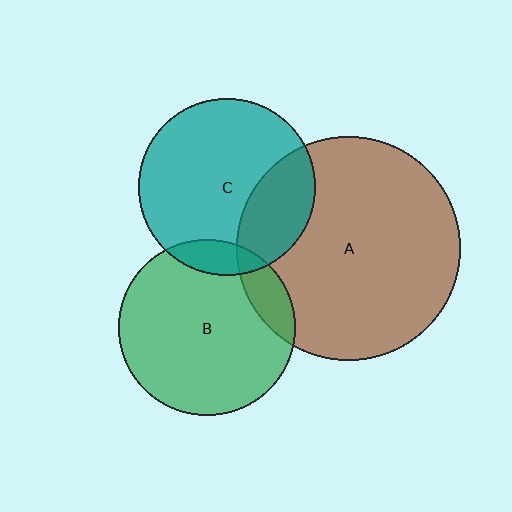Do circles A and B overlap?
Yes.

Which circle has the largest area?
Circle A (brown).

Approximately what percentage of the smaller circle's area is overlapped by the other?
Approximately 10%.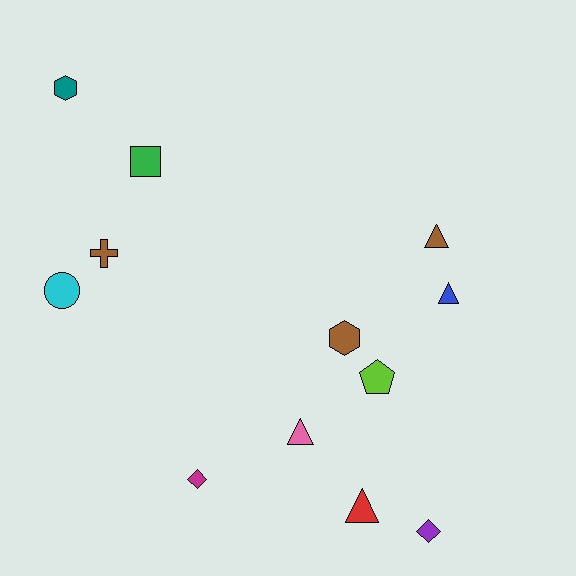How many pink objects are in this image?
There is 1 pink object.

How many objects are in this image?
There are 12 objects.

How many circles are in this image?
There is 1 circle.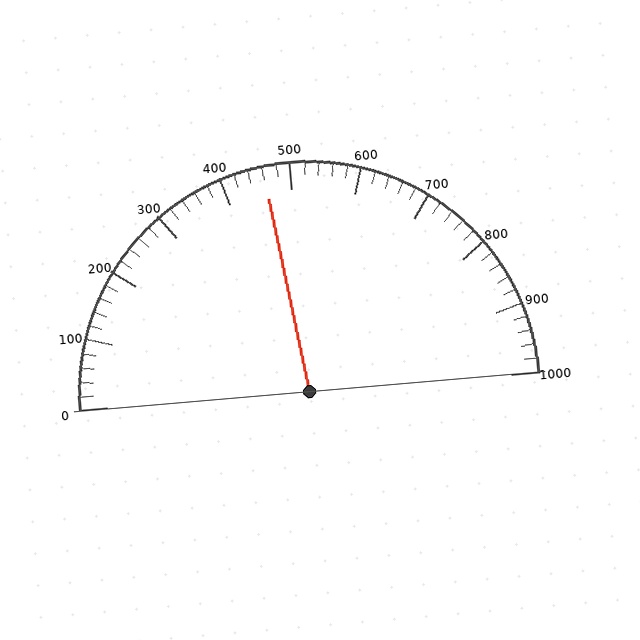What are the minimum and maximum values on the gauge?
The gauge ranges from 0 to 1000.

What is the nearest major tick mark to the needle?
The nearest major tick mark is 500.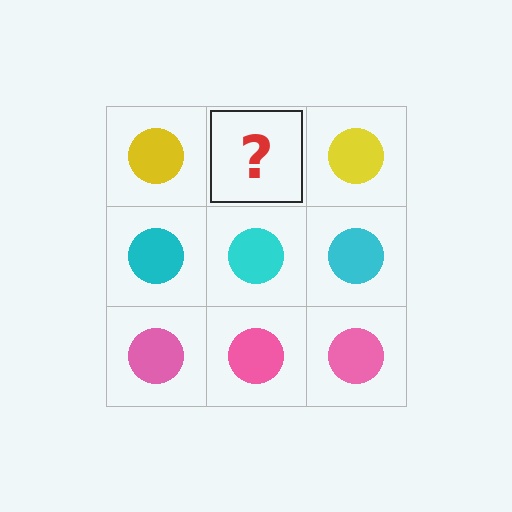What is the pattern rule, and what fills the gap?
The rule is that each row has a consistent color. The gap should be filled with a yellow circle.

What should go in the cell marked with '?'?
The missing cell should contain a yellow circle.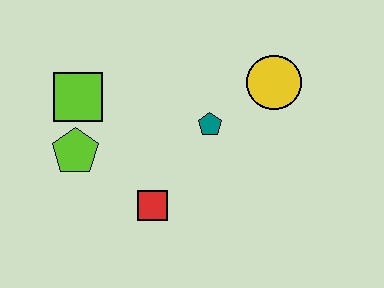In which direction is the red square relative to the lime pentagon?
The red square is to the right of the lime pentagon.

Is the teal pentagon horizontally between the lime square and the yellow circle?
Yes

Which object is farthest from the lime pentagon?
The yellow circle is farthest from the lime pentagon.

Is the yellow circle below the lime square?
No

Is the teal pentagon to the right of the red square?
Yes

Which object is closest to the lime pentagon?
The lime square is closest to the lime pentagon.